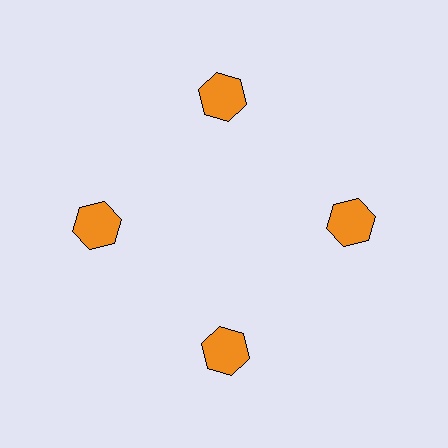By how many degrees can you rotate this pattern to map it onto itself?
The pattern maps onto itself every 90 degrees of rotation.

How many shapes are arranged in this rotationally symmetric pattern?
There are 4 shapes, arranged in 4 groups of 1.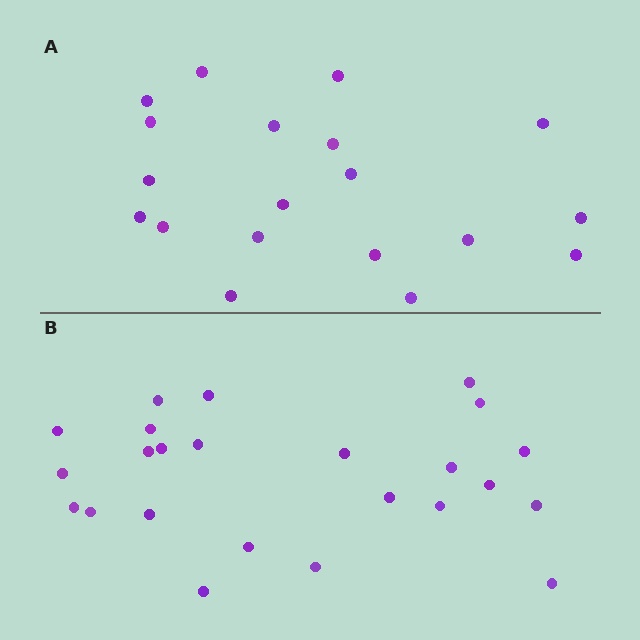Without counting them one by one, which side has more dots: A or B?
Region B (the bottom region) has more dots.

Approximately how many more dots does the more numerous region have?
Region B has about 5 more dots than region A.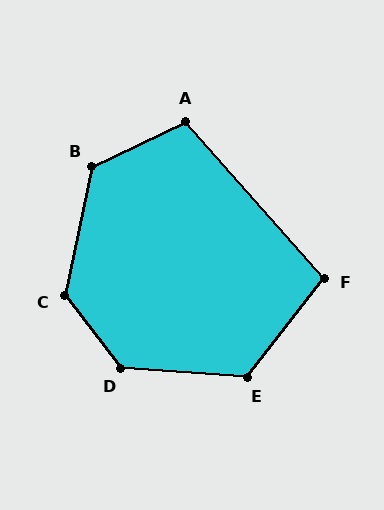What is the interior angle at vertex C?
Approximately 130 degrees (obtuse).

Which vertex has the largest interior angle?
D, at approximately 132 degrees.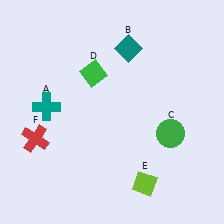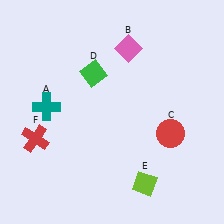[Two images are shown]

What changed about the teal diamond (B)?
In Image 1, B is teal. In Image 2, it changed to pink.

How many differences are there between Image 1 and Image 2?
There are 2 differences between the two images.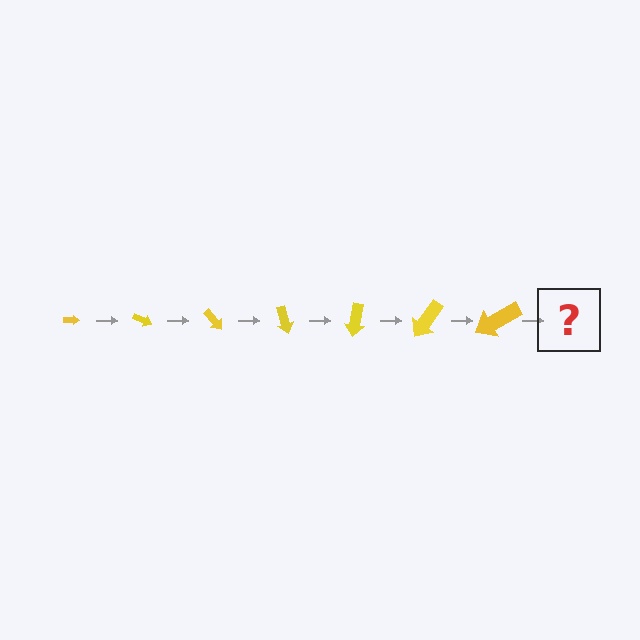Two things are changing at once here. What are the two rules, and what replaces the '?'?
The two rules are that the arrow grows larger each step and it rotates 25 degrees each step. The '?' should be an arrow, larger than the previous one and rotated 175 degrees from the start.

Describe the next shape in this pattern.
It should be an arrow, larger than the previous one and rotated 175 degrees from the start.